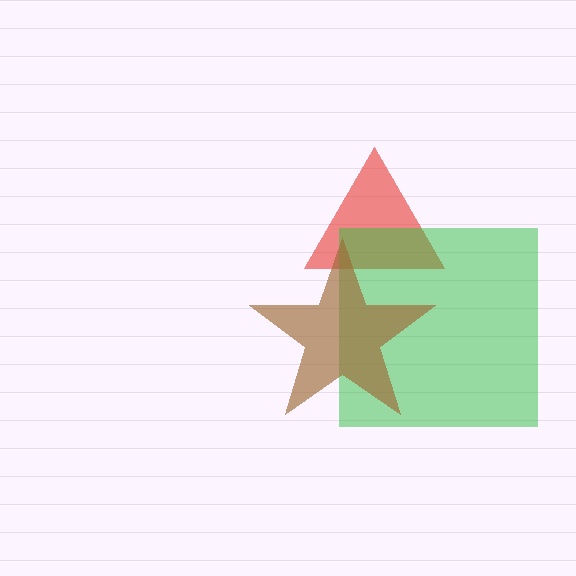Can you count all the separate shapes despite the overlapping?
Yes, there are 3 separate shapes.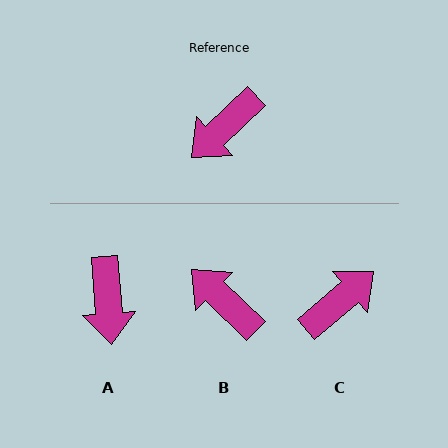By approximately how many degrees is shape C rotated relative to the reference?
Approximately 177 degrees counter-clockwise.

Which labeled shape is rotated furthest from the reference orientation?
C, about 177 degrees away.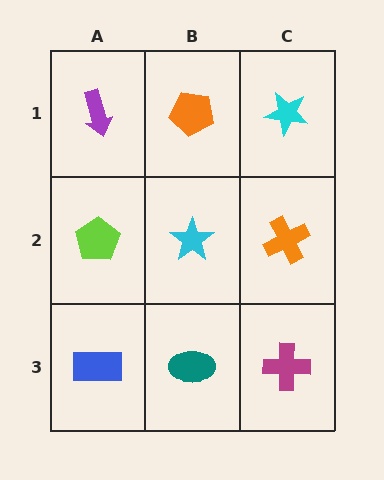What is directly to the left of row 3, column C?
A teal ellipse.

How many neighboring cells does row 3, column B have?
3.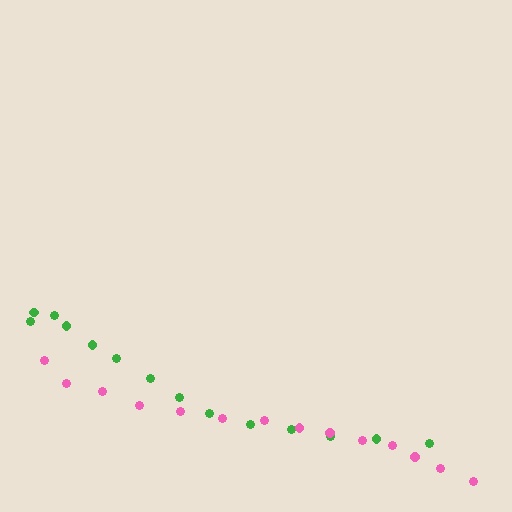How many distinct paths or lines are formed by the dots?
There are 2 distinct paths.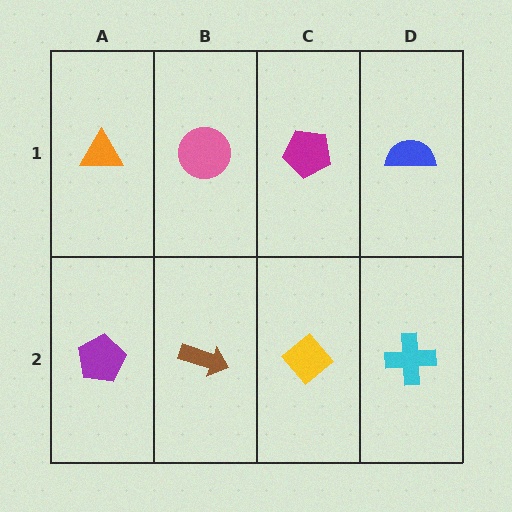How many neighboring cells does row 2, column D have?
2.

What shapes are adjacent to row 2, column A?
An orange triangle (row 1, column A), a brown arrow (row 2, column B).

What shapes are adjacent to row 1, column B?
A brown arrow (row 2, column B), an orange triangle (row 1, column A), a magenta pentagon (row 1, column C).